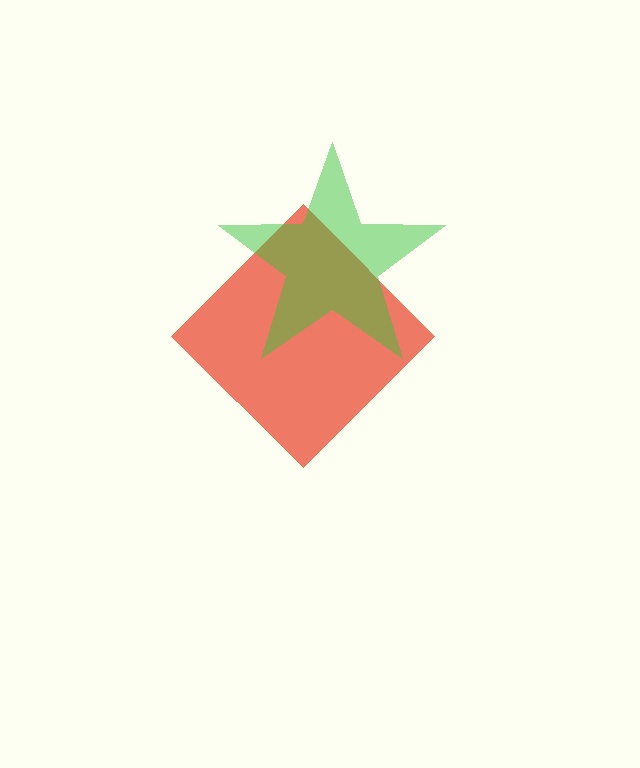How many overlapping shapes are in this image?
There are 2 overlapping shapes in the image.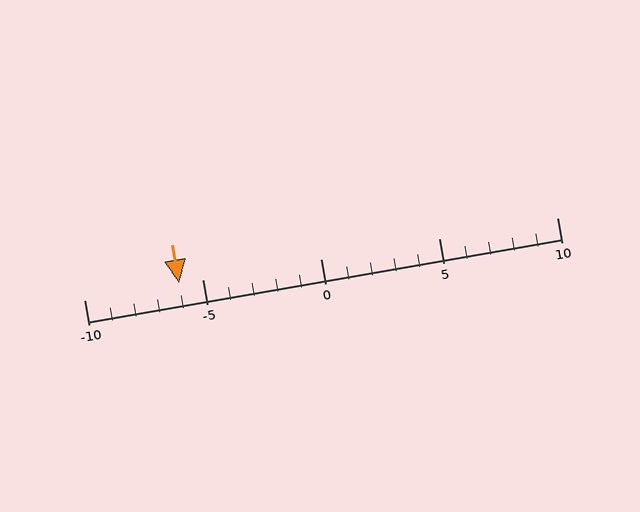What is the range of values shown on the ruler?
The ruler shows values from -10 to 10.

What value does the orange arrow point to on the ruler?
The orange arrow points to approximately -6.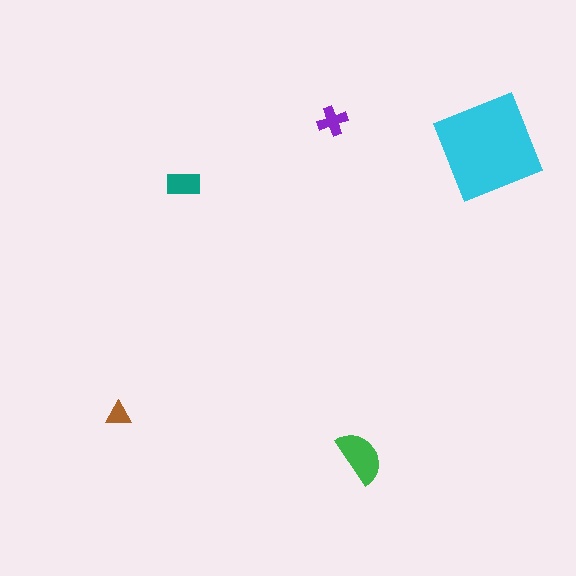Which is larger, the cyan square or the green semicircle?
The cyan square.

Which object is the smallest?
The brown triangle.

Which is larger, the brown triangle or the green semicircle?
The green semicircle.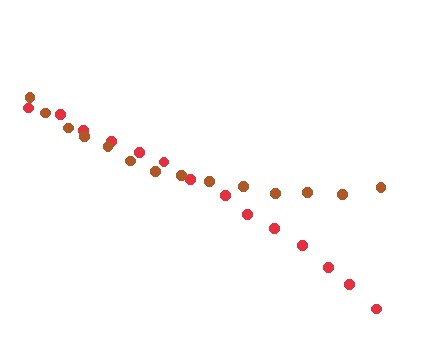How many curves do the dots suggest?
There are 2 distinct paths.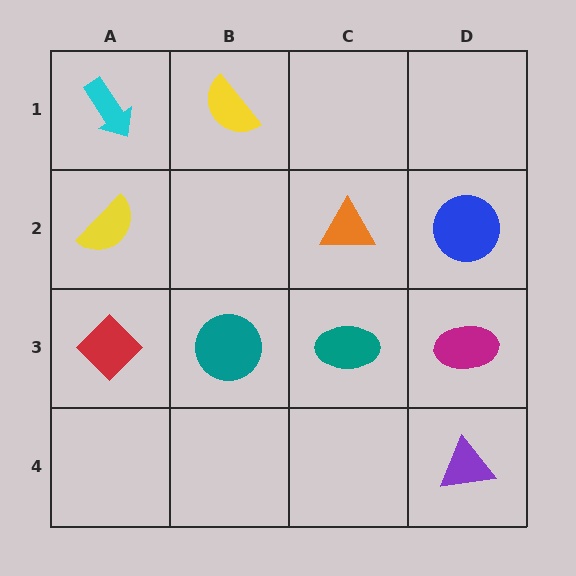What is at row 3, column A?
A red diamond.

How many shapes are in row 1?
2 shapes.